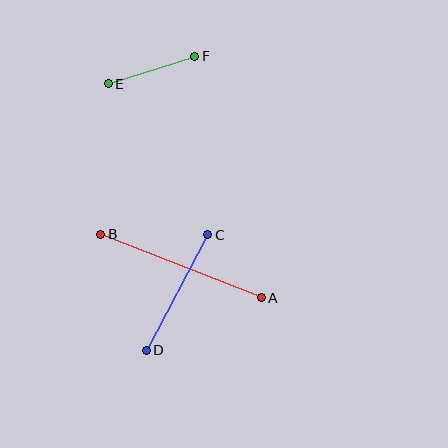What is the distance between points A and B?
The distance is approximately 173 pixels.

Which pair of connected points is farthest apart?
Points A and B are farthest apart.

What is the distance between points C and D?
The distance is approximately 131 pixels.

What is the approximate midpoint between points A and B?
The midpoint is at approximately (181, 266) pixels.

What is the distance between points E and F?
The distance is approximately 90 pixels.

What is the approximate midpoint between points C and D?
The midpoint is at approximately (177, 293) pixels.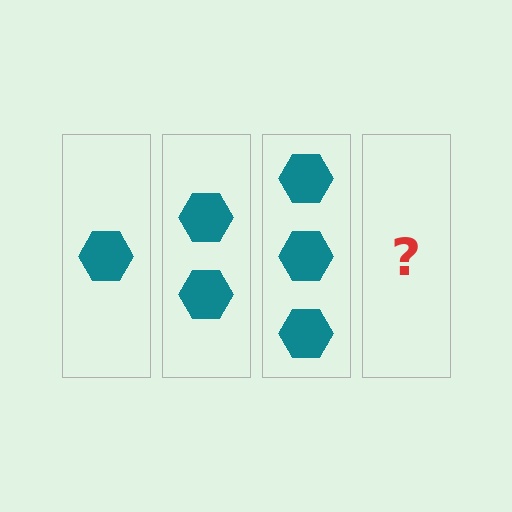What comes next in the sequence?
The next element should be 4 hexagons.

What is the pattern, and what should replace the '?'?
The pattern is that each step adds one more hexagon. The '?' should be 4 hexagons.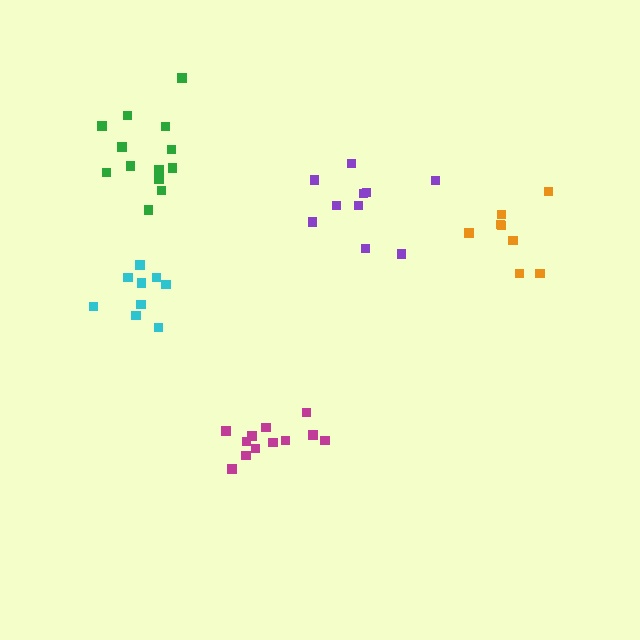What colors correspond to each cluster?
The clusters are colored: purple, green, orange, magenta, cyan.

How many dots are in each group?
Group 1: 10 dots, Group 2: 13 dots, Group 3: 8 dots, Group 4: 12 dots, Group 5: 9 dots (52 total).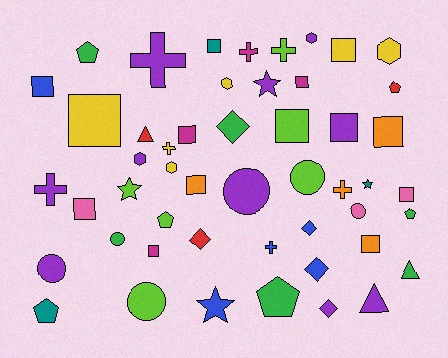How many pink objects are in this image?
There are 3 pink objects.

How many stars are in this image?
There are 4 stars.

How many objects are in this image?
There are 50 objects.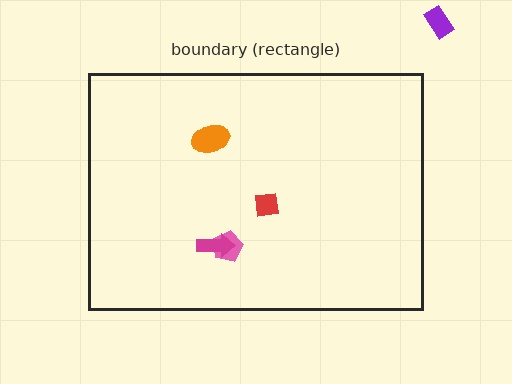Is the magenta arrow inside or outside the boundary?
Inside.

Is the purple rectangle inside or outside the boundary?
Outside.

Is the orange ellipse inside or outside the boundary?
Inside.